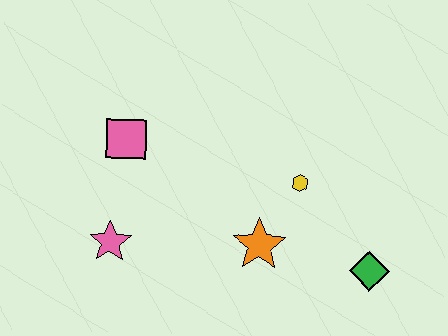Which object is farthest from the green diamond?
The pink square is farthest from the green diamond.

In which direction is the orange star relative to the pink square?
The orange star is to the right of the pink square.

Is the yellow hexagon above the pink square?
No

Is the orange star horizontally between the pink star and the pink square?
No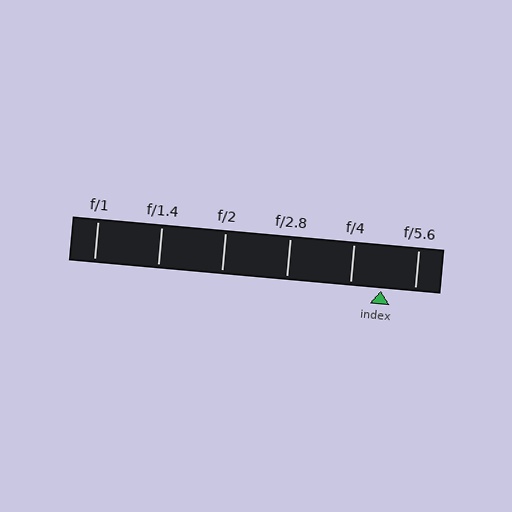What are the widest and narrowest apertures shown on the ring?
The widest aperture shown is f/1 and the narrowest is f/5.6.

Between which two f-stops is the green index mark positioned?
The index mark is between f/4 and f/5.6.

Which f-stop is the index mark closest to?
The index mark is closest to f/4.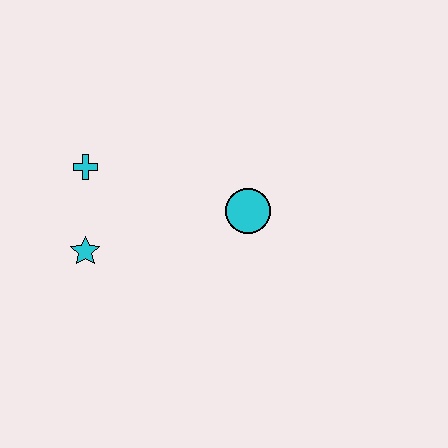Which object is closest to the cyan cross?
The cyan star is closest to the cyan cross.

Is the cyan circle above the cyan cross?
No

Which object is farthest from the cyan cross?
The cyan circle is farthest from the cyan cross.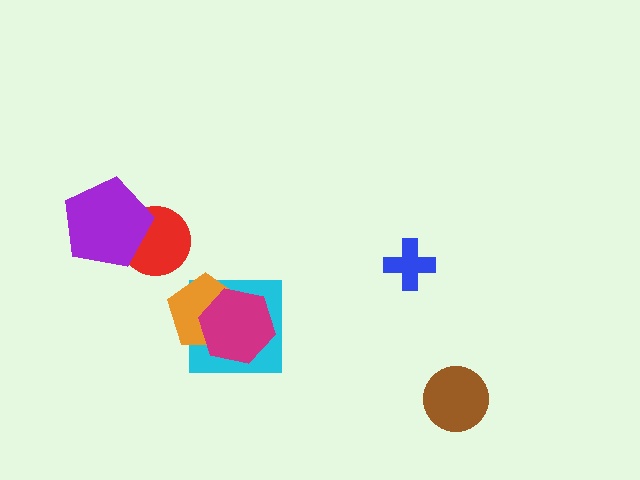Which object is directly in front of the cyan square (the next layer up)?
The orange pentagon is directly in front of the cyan square.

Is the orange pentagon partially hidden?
Yes, it is partially covered by another shape.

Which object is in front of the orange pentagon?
The magenta hexagon is in front of the orange pentagon.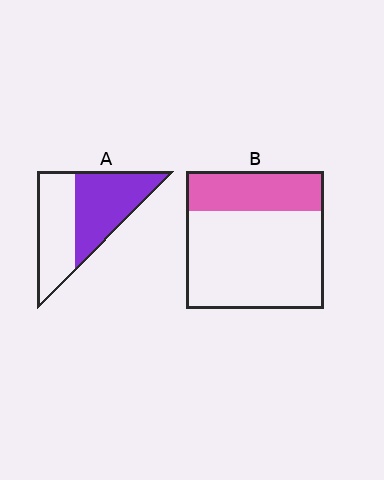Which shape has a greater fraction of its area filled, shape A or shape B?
Shape A.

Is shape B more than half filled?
No.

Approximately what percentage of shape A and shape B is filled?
A is approximately 50% and B is approximately 30%.